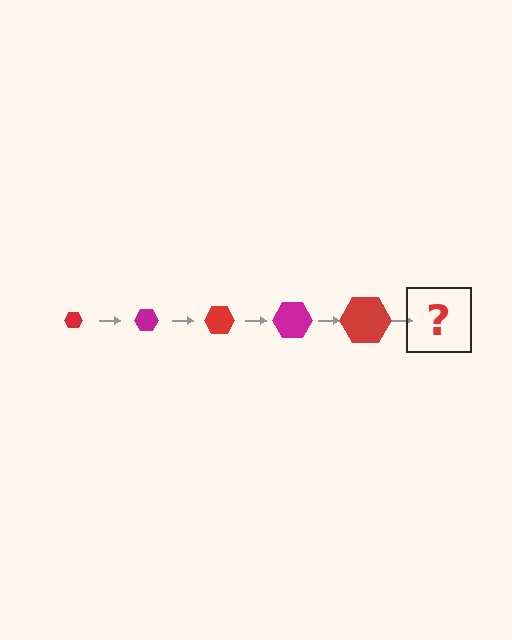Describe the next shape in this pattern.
It should be a magenta hexagon, larger than the previous one.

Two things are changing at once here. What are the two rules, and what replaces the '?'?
The two rules are that the hexagon grows larger each step and the color cycles through red and magenta. The '?' should be a magenta hexagon, larger than the previous one.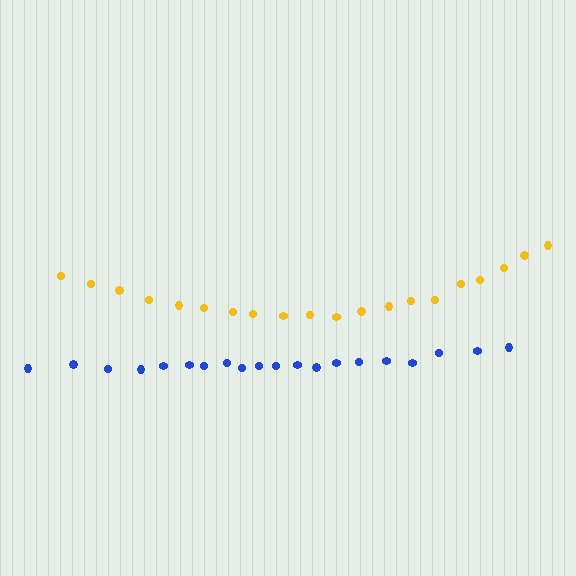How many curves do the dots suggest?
There are 2 distinct paths.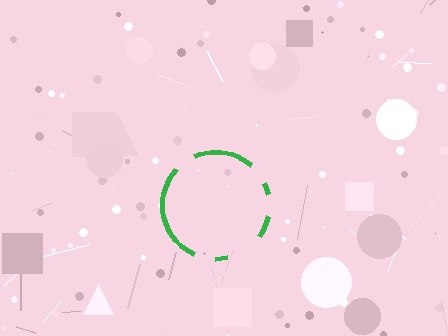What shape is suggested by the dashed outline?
The dashed outline suggests a circle.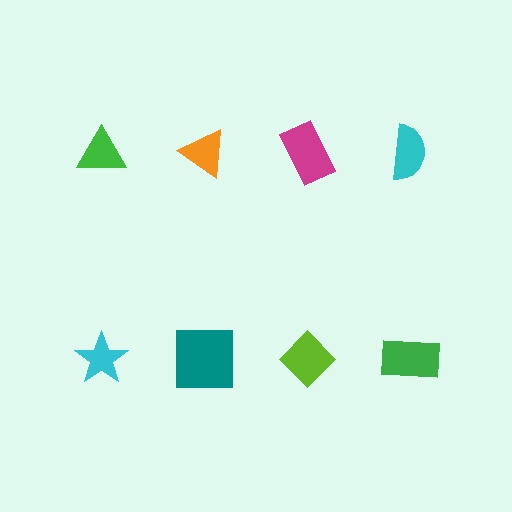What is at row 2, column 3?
A lime diamond.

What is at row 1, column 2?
An orange triangle.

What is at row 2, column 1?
A cyan star.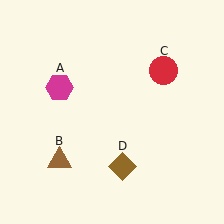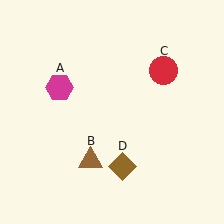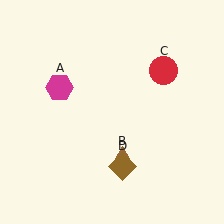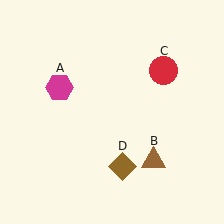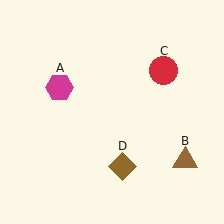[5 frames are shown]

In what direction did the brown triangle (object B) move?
The brown triangle (object B) moved right.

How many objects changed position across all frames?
1 object changed position: brown triangle (object B).